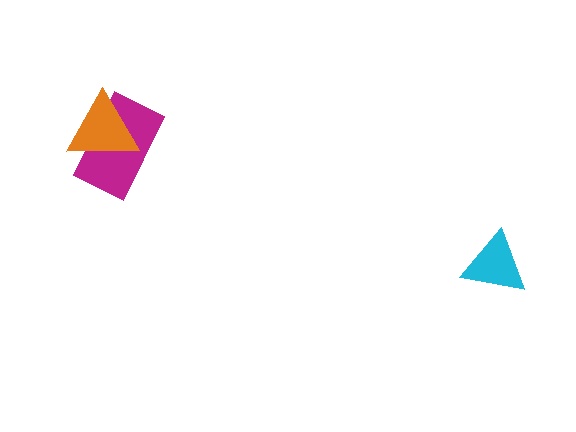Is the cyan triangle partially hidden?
No, no other shape covers it.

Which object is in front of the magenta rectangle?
The orange triangle is in front of the magenta rectangle.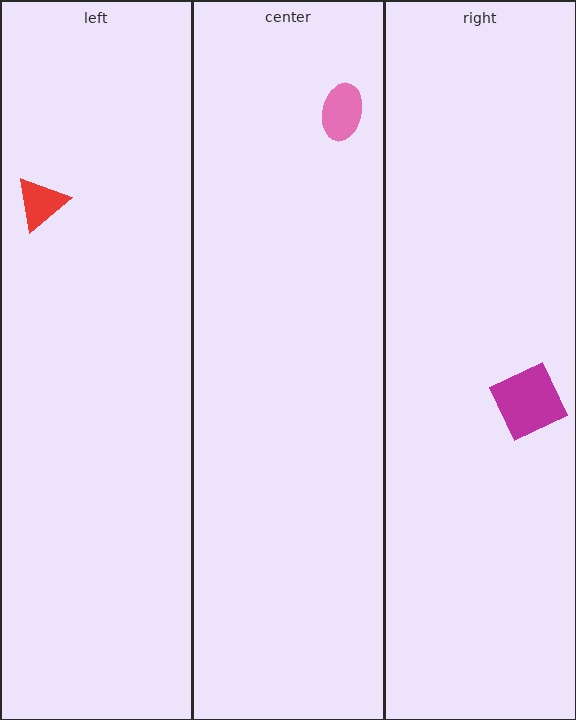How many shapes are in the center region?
1.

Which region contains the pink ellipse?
The center region.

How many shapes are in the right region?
1.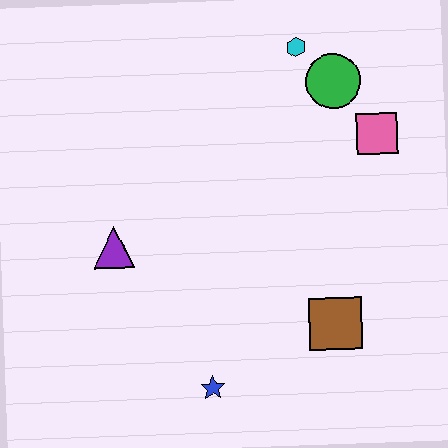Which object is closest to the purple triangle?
The blue star is closest to the purple triangle.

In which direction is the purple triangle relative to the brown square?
The purple triangle is to the left of the brown square.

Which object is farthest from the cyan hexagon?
The blue star is farthest from the cyan hexagon.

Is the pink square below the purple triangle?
No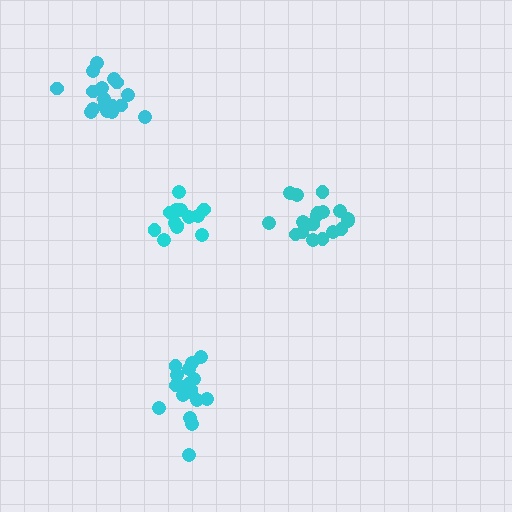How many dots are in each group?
Group 1: 19 dots, Group 2: 18 dots, Group 3: 14 dots, Group 4: 17 dots (68 total).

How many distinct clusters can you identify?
There are 4 distinct clusters.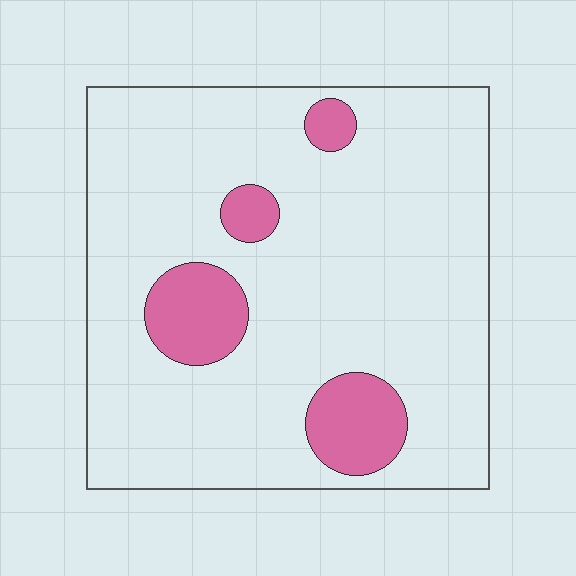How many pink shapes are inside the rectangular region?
4.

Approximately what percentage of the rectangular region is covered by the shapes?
Approximately 15%.